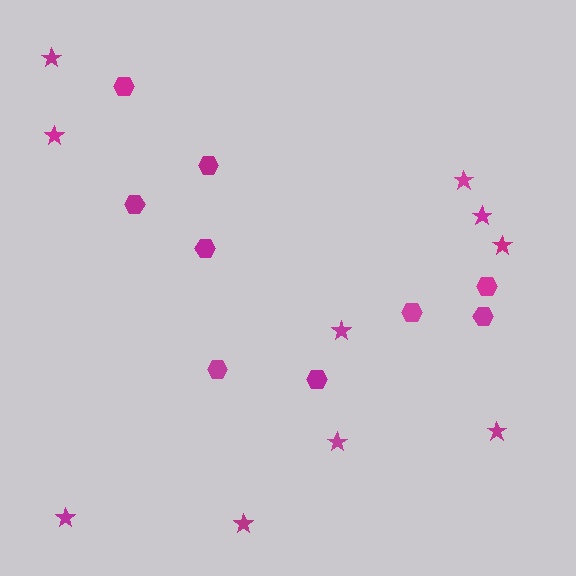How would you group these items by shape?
There are 2 groups: one group of hexagons (9) and one group of stars (10).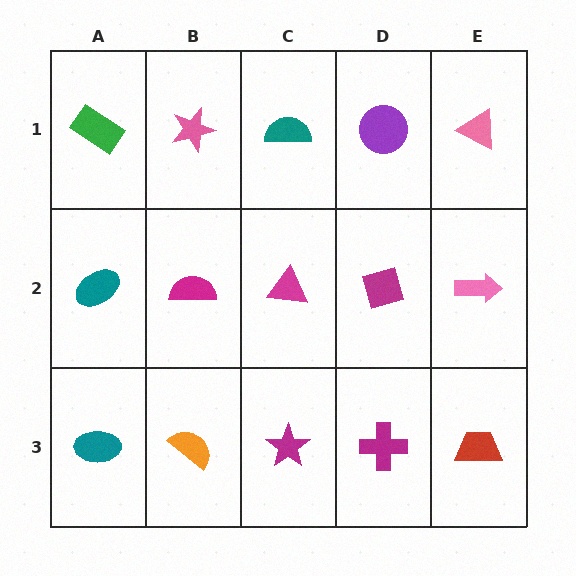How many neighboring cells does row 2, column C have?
4.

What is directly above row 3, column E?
A pink arrow.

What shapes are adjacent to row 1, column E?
A pink arrow (row 2, column E), a purple circle (row 1, column D).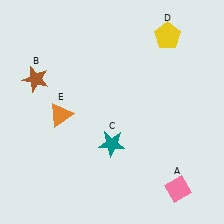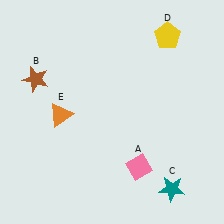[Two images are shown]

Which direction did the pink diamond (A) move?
The pink diamond (A) moved left.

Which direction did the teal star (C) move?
The teal star (C) moved right.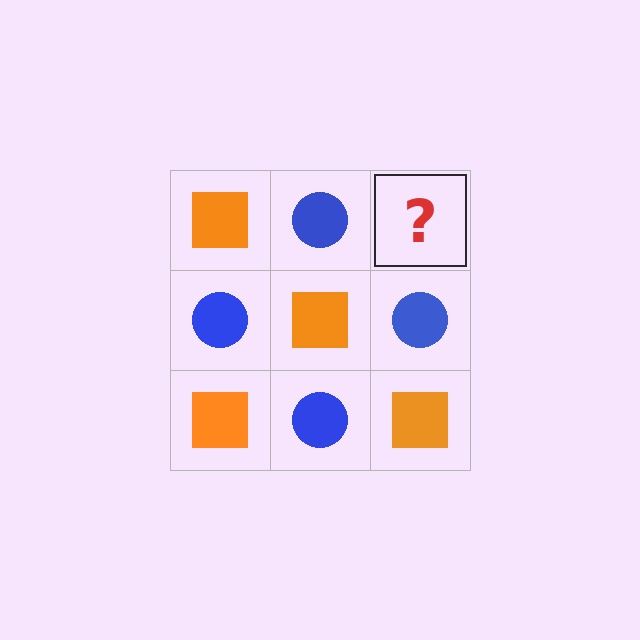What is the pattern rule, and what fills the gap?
The rule is that it alternates orange square and blue circle in a checkerboard pattern. The gap should be filled with an orange square.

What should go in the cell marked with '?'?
The missing cell should contain an orange square.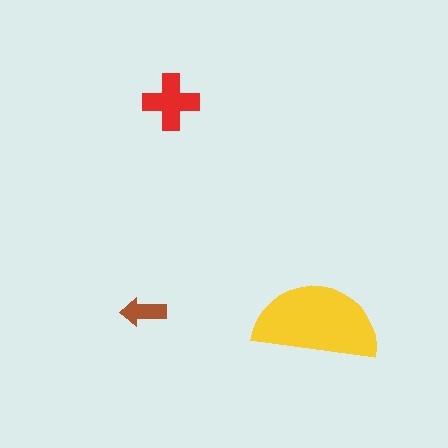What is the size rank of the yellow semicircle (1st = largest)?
1st.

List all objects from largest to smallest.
The yellow semicircle, the red cross, the brown arrow.